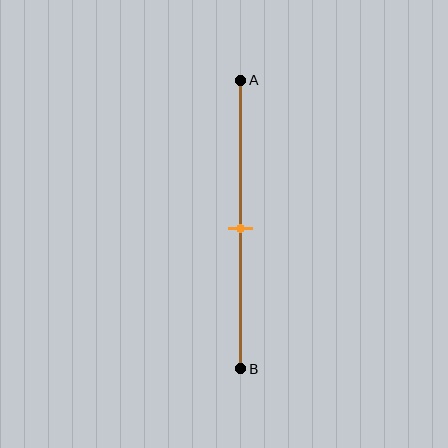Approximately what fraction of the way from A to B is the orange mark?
The orange mark is approximately 50% of the way from A to B.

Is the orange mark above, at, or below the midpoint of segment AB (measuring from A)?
The orange mark is approximately at the midpoint of segment AB.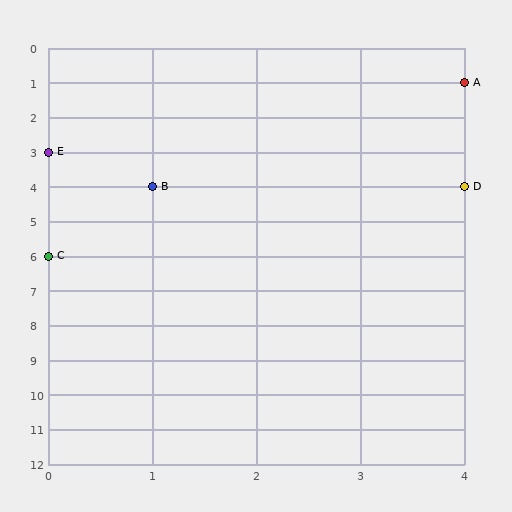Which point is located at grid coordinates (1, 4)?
Point B is at (1, 4).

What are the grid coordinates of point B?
Point B is at grid coordinates (1, 4).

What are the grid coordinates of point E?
Point E is at grid coordinates (0, 3).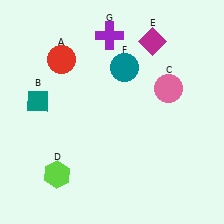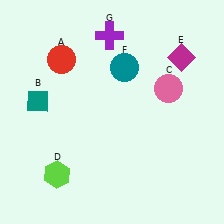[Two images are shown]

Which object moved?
The magenta diamond (E) moved right.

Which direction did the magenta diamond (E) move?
The magenta diamond (E) moved right.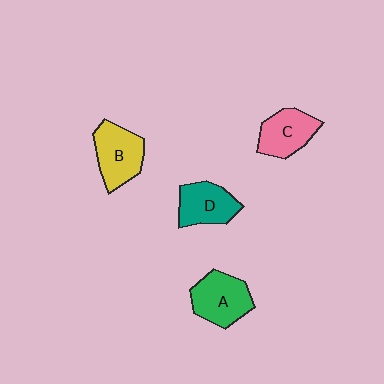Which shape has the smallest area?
Shape C (pink).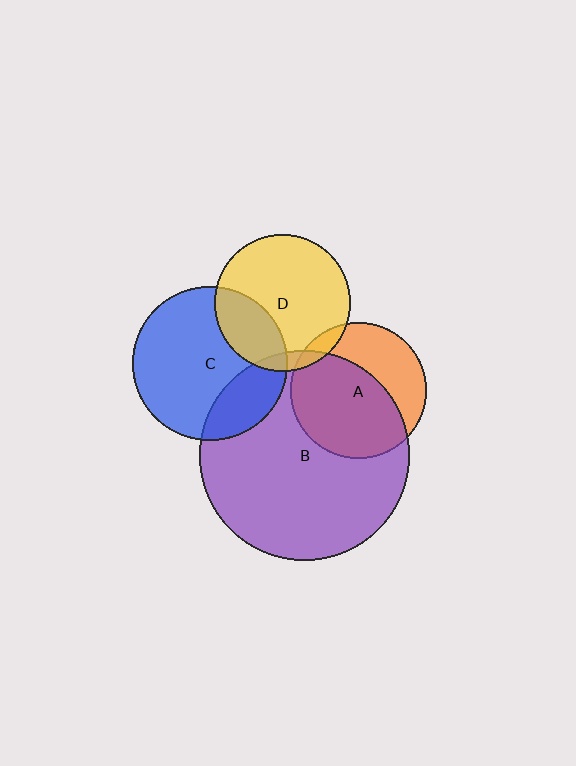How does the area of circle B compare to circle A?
Approximately 2.4 times.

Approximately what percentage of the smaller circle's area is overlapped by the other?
Approximately 5%.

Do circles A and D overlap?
Yes.